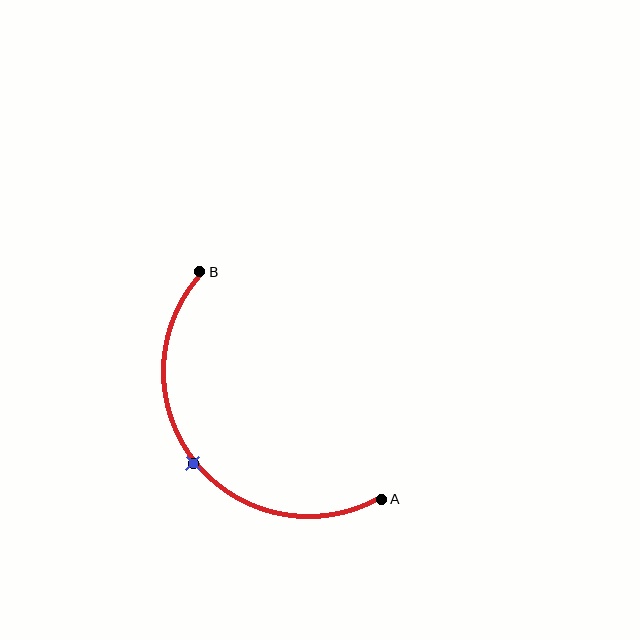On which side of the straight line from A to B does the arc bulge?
The arc bulges below and to the left of the straight line connecting A and B.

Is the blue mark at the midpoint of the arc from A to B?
Yes. The blue mark lies on the arc at equal arc-length from both A and B — it is the arc midpoint.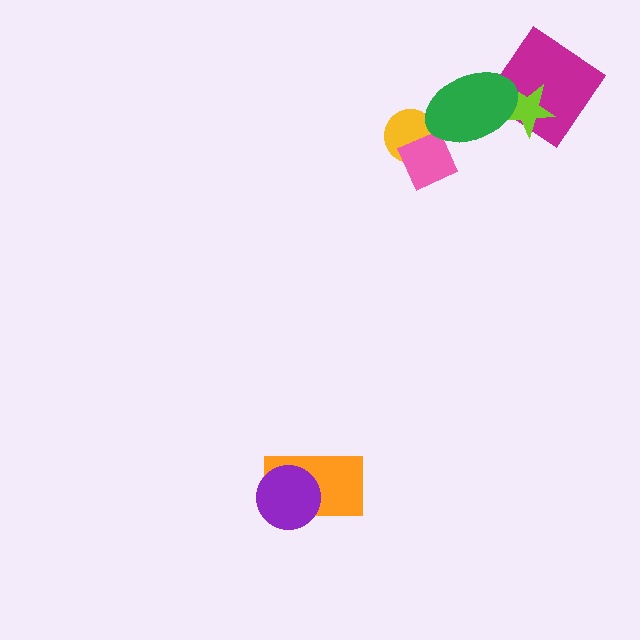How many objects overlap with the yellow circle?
1 object overlaps with the yellow circle.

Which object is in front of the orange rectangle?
The purple circle is in front of the orange rectangle.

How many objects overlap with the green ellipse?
3 objects overlap with the green ellipse.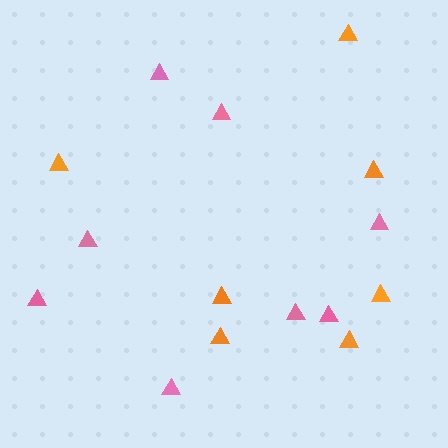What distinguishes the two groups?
There are 2 groups: one group of orange triangles (7) and one group of pink triangles (8).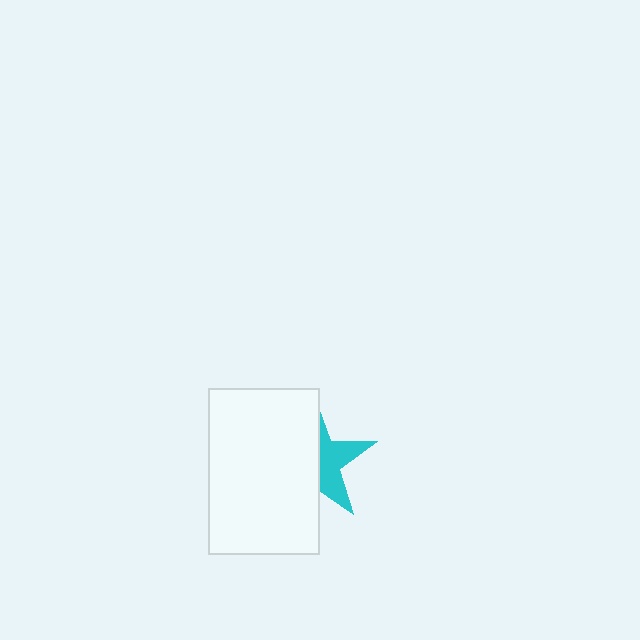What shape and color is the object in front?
The object in front is a white rectangle.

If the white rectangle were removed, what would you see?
You would see the complete cyan star.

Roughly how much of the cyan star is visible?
A small part of it is visible (roughly 42%).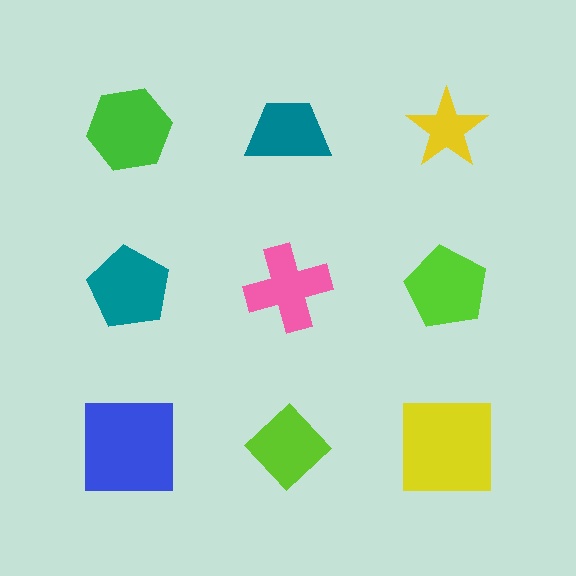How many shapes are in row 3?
3 shapes.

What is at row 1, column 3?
A yellow star.